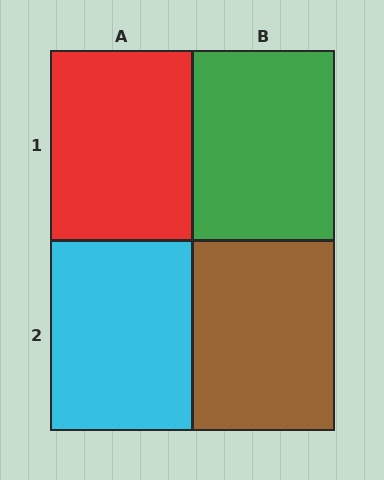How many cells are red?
1 cell is red.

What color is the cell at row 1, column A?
Red.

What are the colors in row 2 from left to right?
Cyan, brown.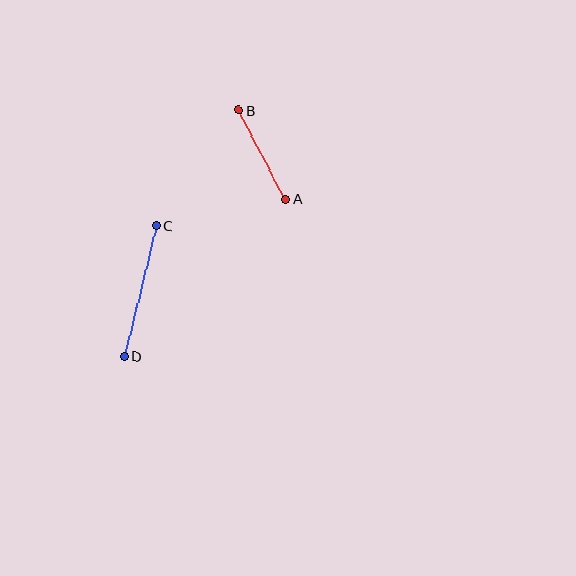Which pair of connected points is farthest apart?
Points C and D are farthest apart.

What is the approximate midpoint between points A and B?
The midpoint is at approximately (262, 154) pixels.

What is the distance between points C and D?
The distance is approximately 135 pixels.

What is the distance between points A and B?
The distance is approximately 100 pixels.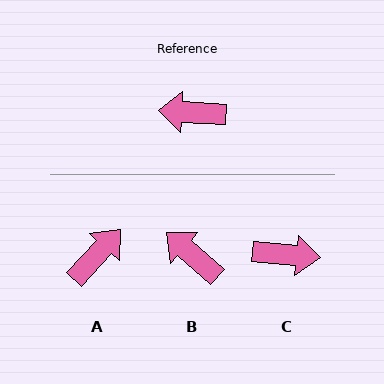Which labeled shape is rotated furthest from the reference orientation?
C, about 178 degrees away.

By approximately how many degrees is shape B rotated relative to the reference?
Approximately 38 degrees clockwise.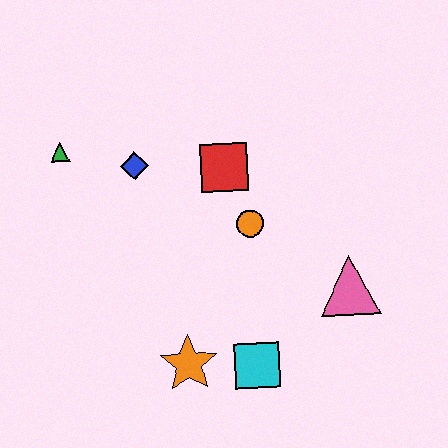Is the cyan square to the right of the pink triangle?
No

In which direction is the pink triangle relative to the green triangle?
The pink triangle is to the right of the green triangle.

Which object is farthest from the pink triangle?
The green triangle is farthest from the pink triangle.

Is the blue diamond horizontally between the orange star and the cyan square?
No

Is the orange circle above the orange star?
Yes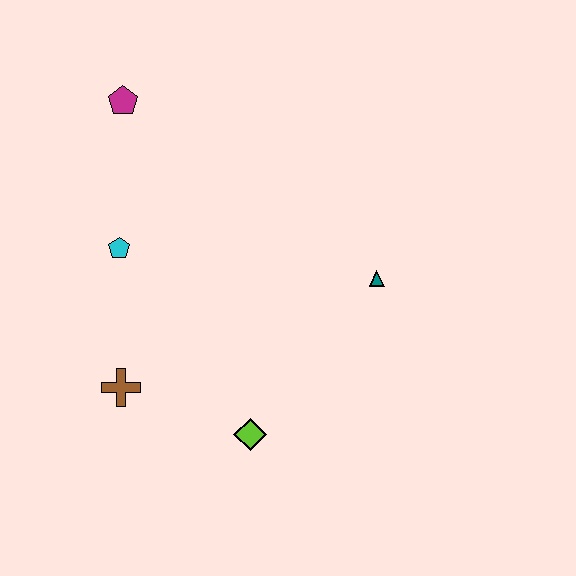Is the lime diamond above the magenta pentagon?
No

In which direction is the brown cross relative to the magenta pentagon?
The brown cross is below the magenta pentagon.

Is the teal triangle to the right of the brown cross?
Yes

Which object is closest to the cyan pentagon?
The brown cross is closest to the cyan pentagon.